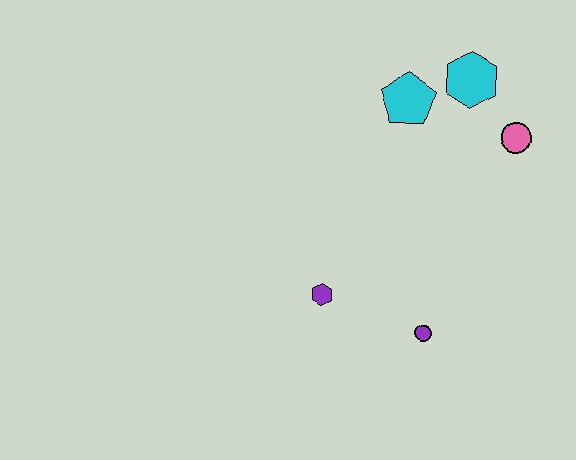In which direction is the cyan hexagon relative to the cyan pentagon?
The cyan hexagon is to the right of the cyan pentagon.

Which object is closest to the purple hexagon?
The purple circle is closest to the purple hexagon.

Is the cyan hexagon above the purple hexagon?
Yes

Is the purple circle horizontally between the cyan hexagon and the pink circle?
No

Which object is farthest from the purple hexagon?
The cyan hexagon is farthest from the purple hexagon.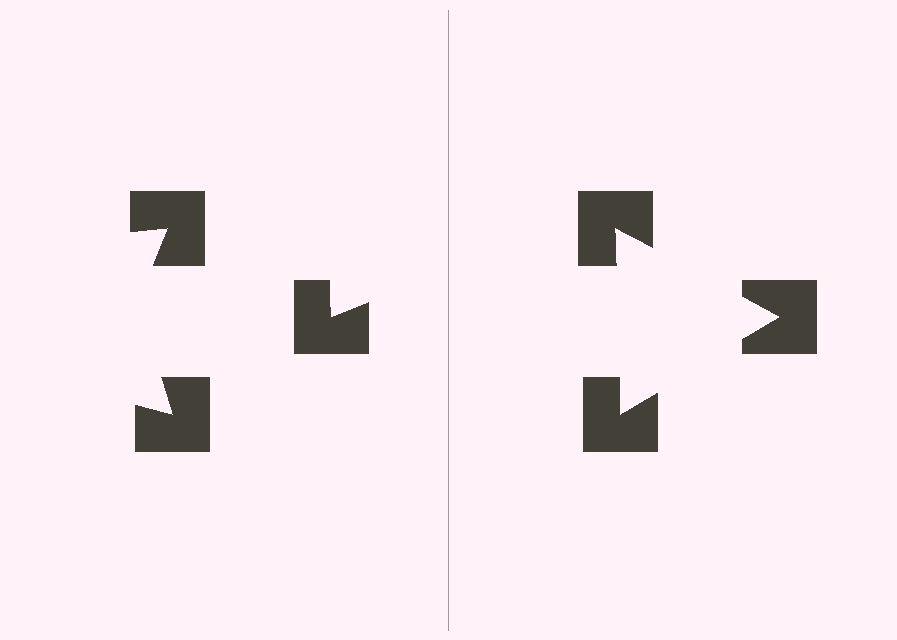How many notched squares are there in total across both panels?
6 — 3 on each side.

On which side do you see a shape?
An illusory triangle appears on the right side. On the left side the wedge cuts are rotated, so no coherent shape forms.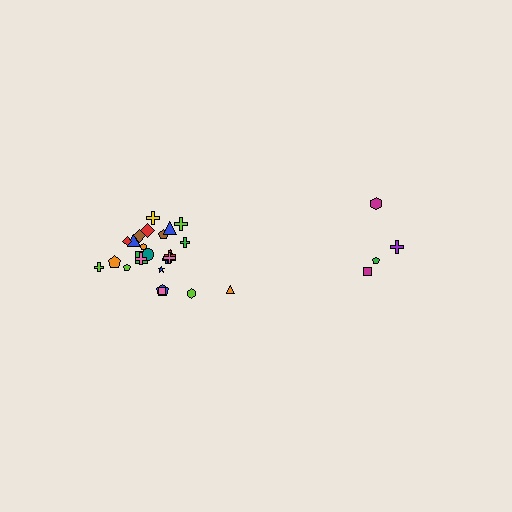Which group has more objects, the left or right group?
The left group.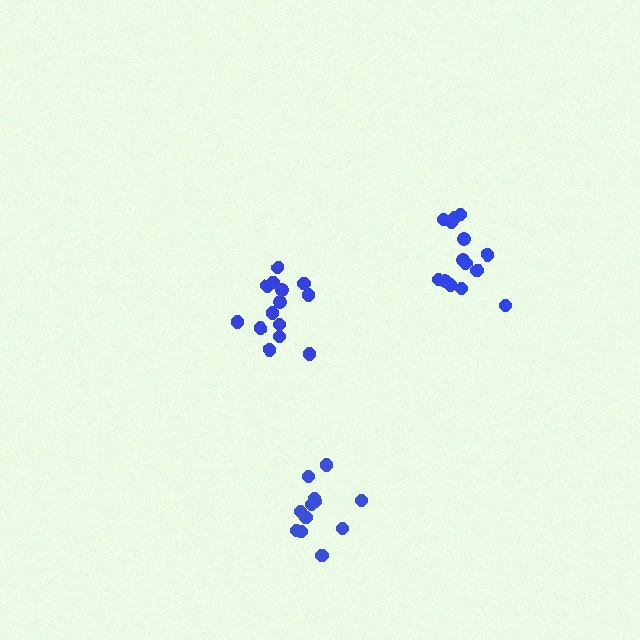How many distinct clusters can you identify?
There are 3 distinct clusters.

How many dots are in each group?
Group 1: 14 dots, Group 2: 12 dots, Group 3: 14 dots (40 total).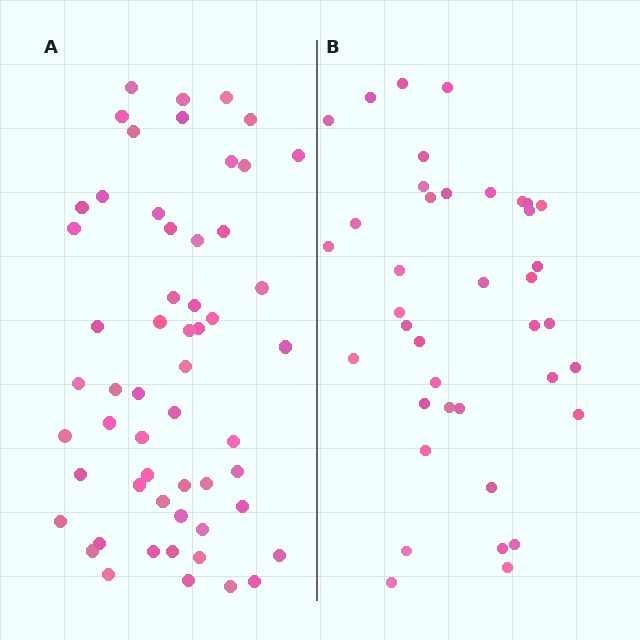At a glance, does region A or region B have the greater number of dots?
Region A (the left region) has more dots.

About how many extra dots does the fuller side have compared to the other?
Region A has approximately 15 more dots than region B.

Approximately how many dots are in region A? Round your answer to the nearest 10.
About 60 dots. (The exact count is 56, which rounds to 60.)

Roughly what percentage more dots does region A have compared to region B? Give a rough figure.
About 45% more.